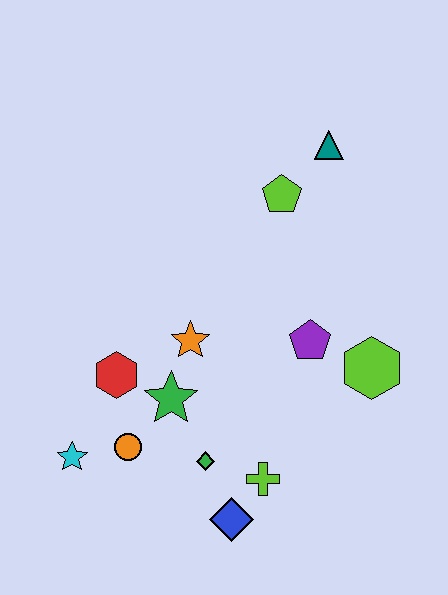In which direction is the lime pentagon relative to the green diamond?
The lime pentagon is above the green diamond.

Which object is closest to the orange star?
The green star is closest to the orange star.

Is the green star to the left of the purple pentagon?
Yes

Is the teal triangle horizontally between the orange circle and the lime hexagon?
Yes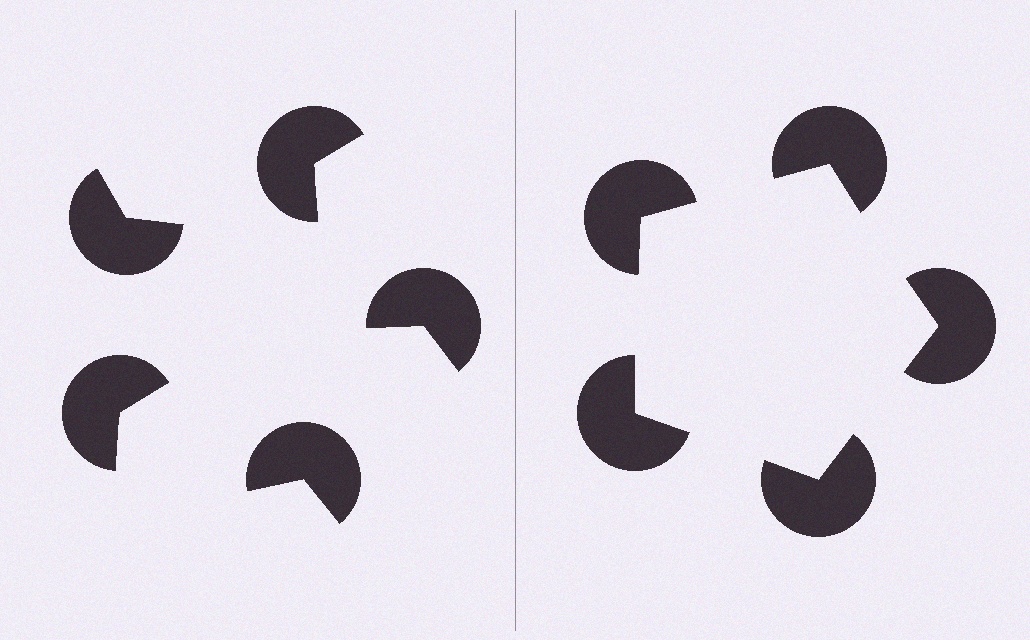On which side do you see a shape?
An illusory pentagon appears on the right side. On the left side the wedge cuts are rotated, so no coherent shape forms.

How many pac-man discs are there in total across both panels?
10 — 5 on each side.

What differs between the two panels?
The pac-man discs are positioned identically on both sides; only the wedge orientations differ. On the right they align to a pentagon; on the left they are misaligned.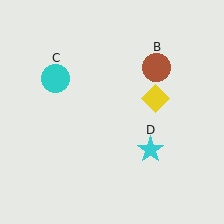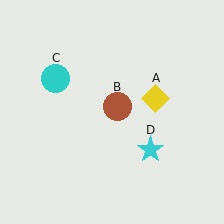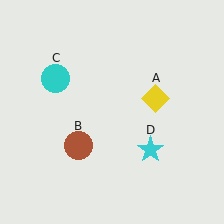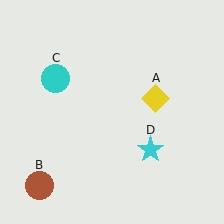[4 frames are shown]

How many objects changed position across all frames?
1 object changed position: brown circle (object B).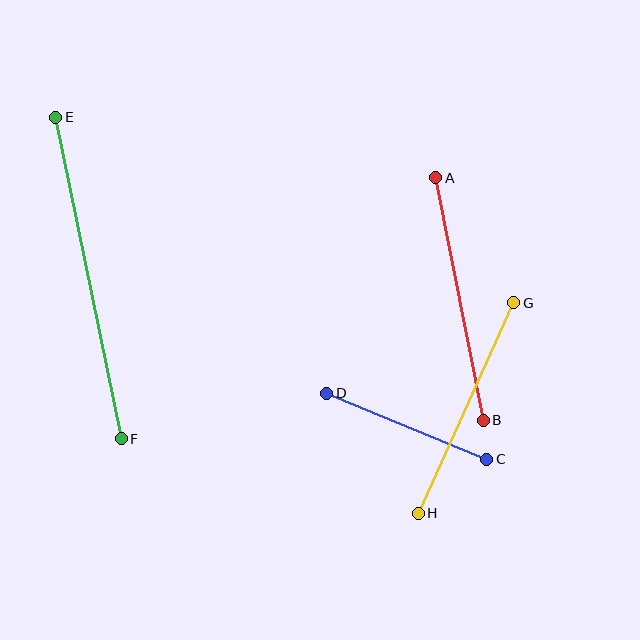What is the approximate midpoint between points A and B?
The midpoint is at approximately (460, 299) pixels.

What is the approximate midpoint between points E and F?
The midpoint is at approximately (89, 278) pixels.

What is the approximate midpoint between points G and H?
The midpoint is at approximately (466, 408) pixels.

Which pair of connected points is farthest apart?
Points E and F are farthest apart.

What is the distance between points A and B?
The distance is approximately 247 pixels.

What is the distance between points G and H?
The distance is approximately 231 pixels.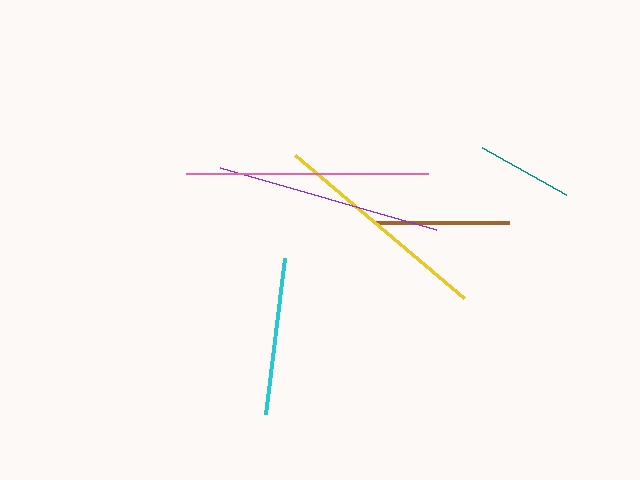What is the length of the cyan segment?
The cyan segment is approximately 157 pixels long.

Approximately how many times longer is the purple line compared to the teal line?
The purple line is approximately 2.3 times the length of the teal line.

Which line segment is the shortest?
The teal line is the shortest at approximately 96 pixels.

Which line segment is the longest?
The pink line is the longest at approximately 242 pixels.